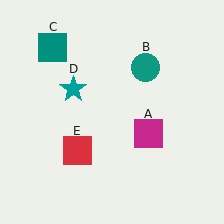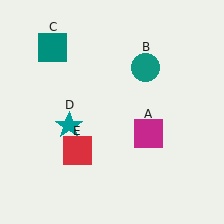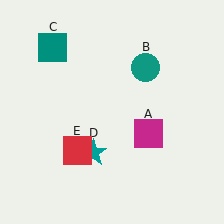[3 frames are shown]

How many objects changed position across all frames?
1 object changed position: teal star (object D).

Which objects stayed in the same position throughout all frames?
Magenta square (object A) and teal circle (object B) and teal square (object C) and red square (object E) remained stationary.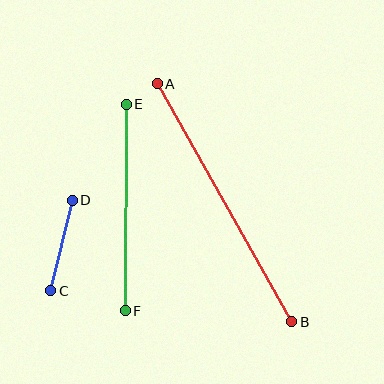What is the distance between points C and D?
The distance is approximately 93 pixels.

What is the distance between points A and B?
The distance is approximately 273 pixels.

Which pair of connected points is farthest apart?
Points A and B are farthest apart.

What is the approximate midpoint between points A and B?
The midpoint is at approximately (225, 203) pixels.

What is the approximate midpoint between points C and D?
The midpoint is at approximately (61, 245) pixels.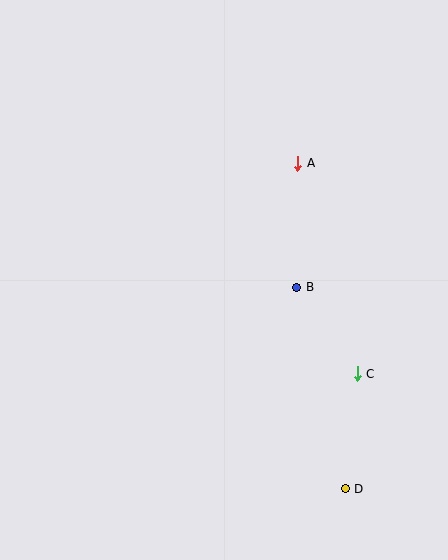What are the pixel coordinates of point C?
Point C is at (357, 374).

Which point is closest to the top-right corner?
Point A is closest to the top-right corner.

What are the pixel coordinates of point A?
Point A is at (298, 163).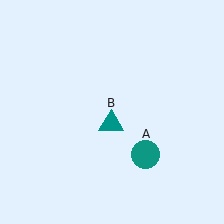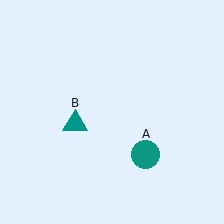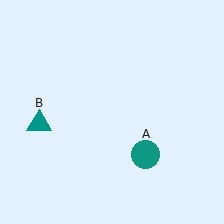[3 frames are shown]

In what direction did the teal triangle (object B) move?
The teal triangle (object B) moved left.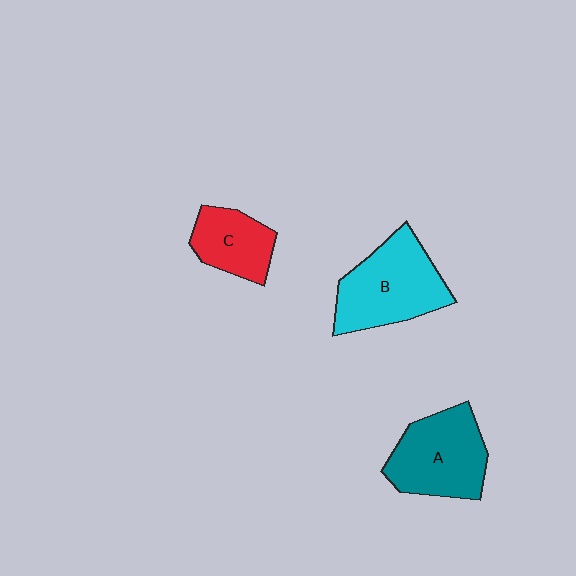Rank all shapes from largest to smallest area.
From largest to smallest: B (cyan), A (teal), C (red).